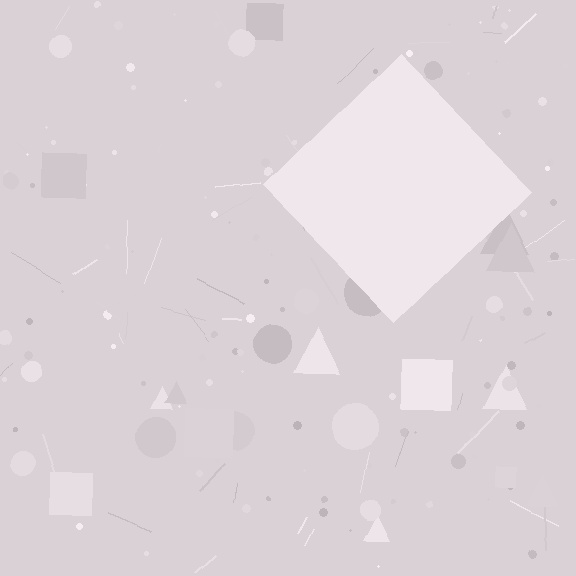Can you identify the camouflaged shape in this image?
The camouflaged shape is a diamond.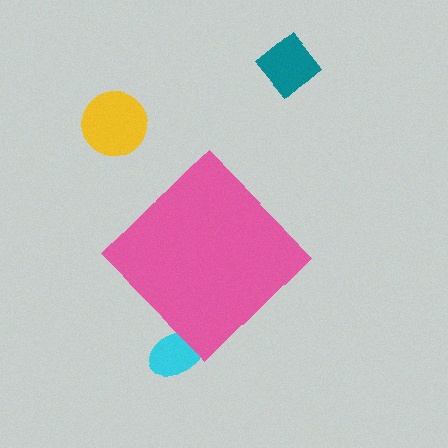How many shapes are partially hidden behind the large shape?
1 shape is partially hidden.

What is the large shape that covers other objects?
A pink diamond.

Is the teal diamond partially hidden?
No, the teal diamond is fully visible.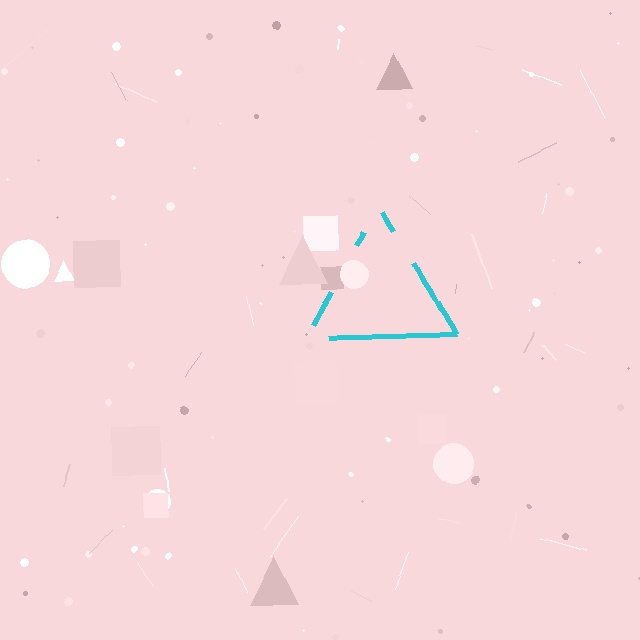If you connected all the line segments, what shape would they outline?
They would outline a triangle.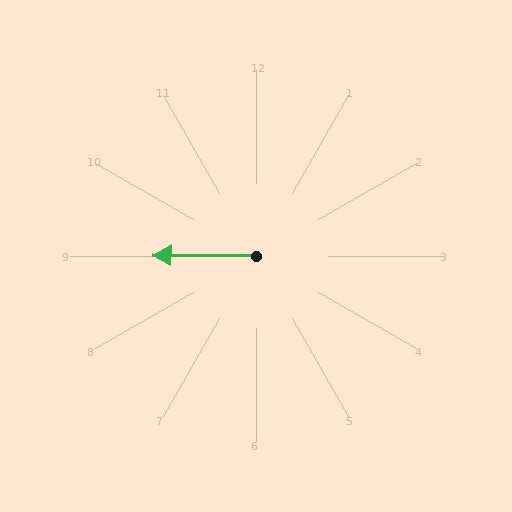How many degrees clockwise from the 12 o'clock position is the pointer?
Approximately 270 degrees.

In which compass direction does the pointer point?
West.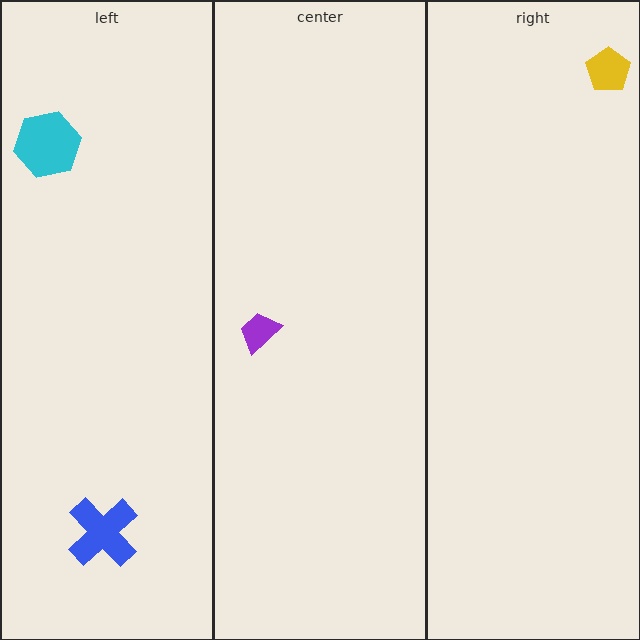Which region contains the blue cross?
The left region.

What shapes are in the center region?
The purple trapezoid.